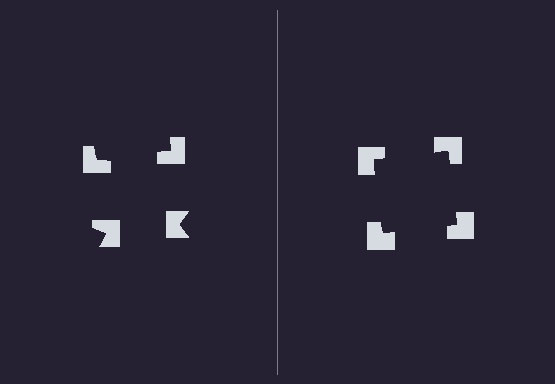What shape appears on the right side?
An illusory square.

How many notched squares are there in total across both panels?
8 — 4 on each side.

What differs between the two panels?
The notched squares are positioned identically on both sides; only the wedge orientations differ. On the right they align to a square; on the left they are misaligned.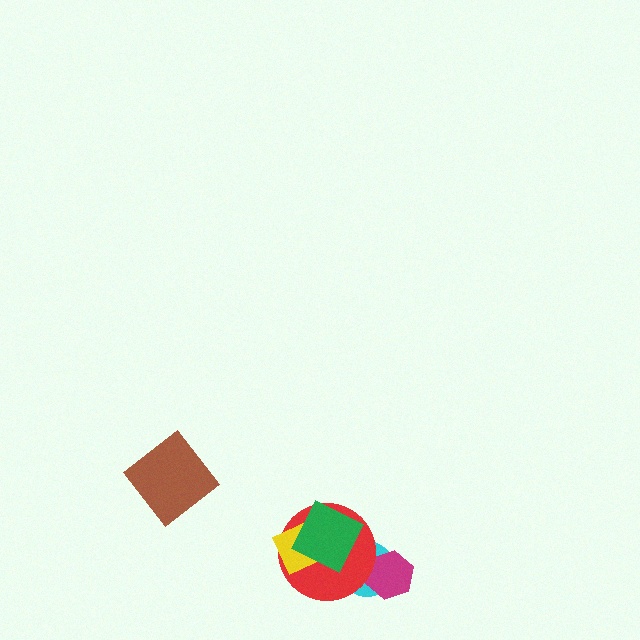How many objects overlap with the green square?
2 objects overlap with the green square.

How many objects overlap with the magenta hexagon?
1 object overlaps with the magenta hexagon.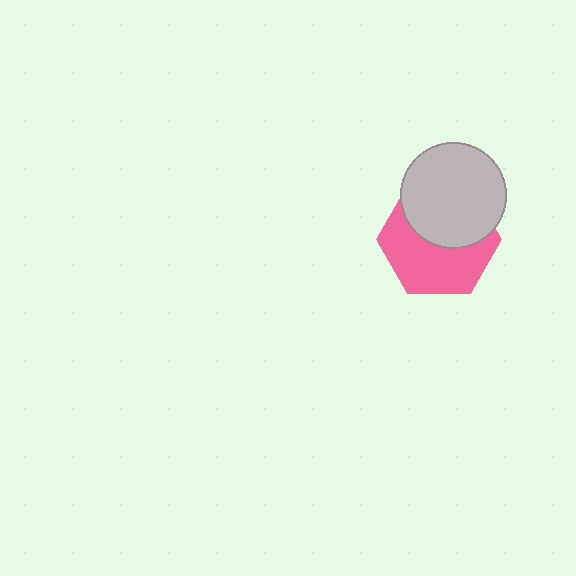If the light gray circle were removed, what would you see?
You would see the complete pink hexagon.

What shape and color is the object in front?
The object in front is a light gray circle.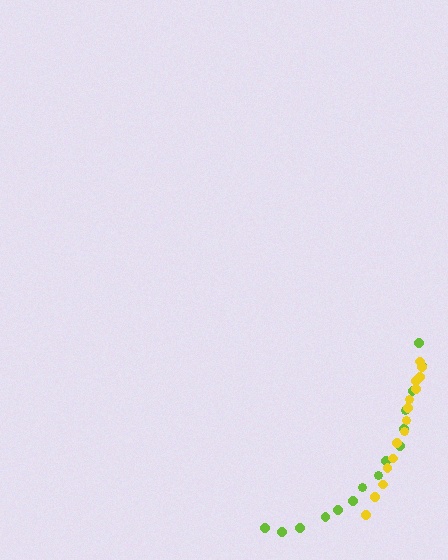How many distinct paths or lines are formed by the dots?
There are 2 distinct paths.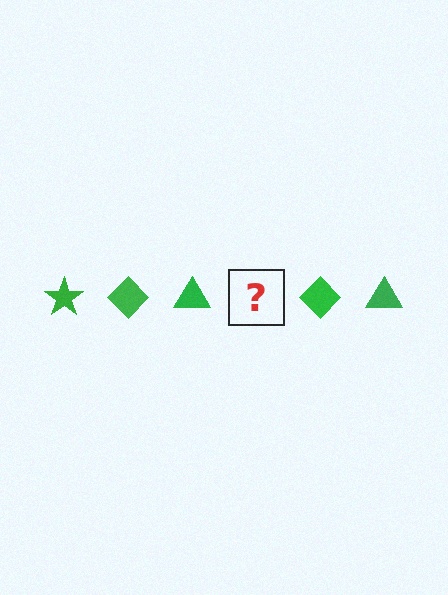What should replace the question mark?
The question mark should be replaced with a green star.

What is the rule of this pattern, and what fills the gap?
The rule is that the pattern cycles through star, diamond, triangle shapes in green. The gap should be filled with a green star.